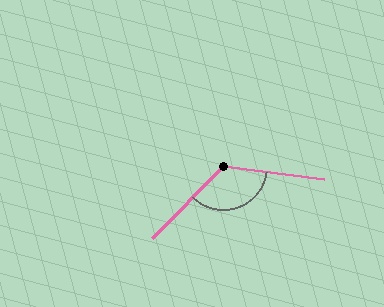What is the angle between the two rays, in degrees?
Approximately 128 degrees.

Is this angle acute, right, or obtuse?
It is obtuse.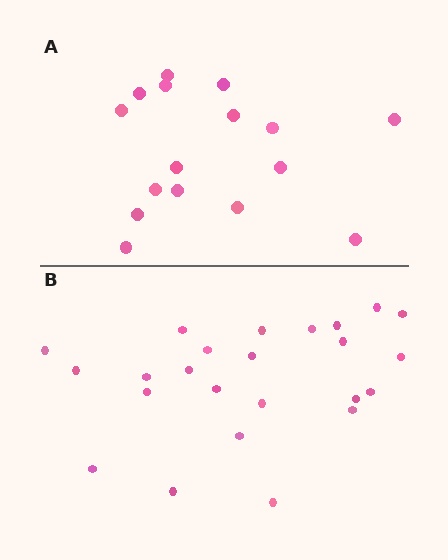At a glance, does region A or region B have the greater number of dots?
Region B (the bottom region) has more dots.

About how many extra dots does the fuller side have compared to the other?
Region B has roughly 8 or so more dots than region A.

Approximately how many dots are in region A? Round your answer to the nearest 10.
About 20 dots. (The exact count is 16, which rounds to 20.)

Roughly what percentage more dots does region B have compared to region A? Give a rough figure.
About 50% more.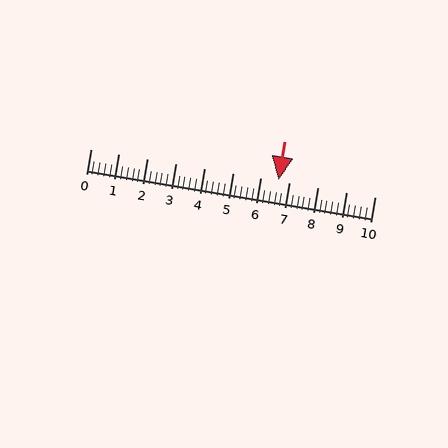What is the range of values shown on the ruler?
The ruler shows values from 0 to 10.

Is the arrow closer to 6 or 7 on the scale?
The arrow is closer to 7.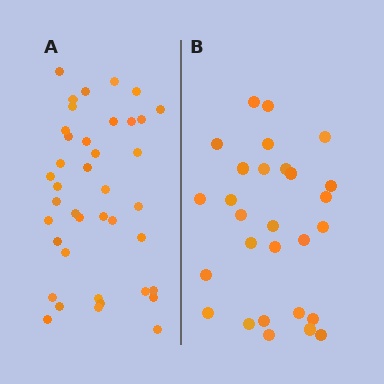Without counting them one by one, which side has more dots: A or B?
Region A (the left region) has more dots.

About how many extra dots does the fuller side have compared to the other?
Region A has roughly 12 or so more dots than region B.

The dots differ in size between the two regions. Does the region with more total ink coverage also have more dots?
No. Region B has more total ink coverage because its dots are larger, but region A actually contains more individual dots. Total area can be misleading — the number of items is what matters here.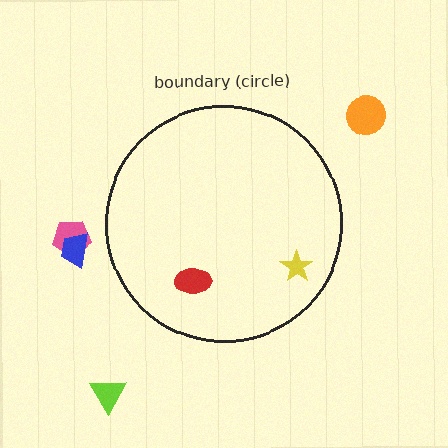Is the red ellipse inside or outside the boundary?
Inside.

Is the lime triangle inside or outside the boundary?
Outside.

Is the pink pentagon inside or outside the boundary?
Outside.